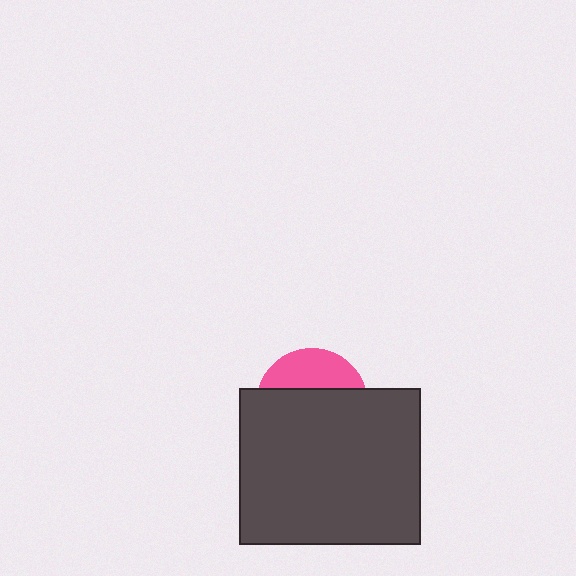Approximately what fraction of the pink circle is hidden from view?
Roughly 68% of the pink circle is hidden behind the dark gray rectangle.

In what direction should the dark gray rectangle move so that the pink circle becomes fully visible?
The dark gray rectangle should move down. That is the shortest direction to clear the overlap and leave the pink circle fully visible.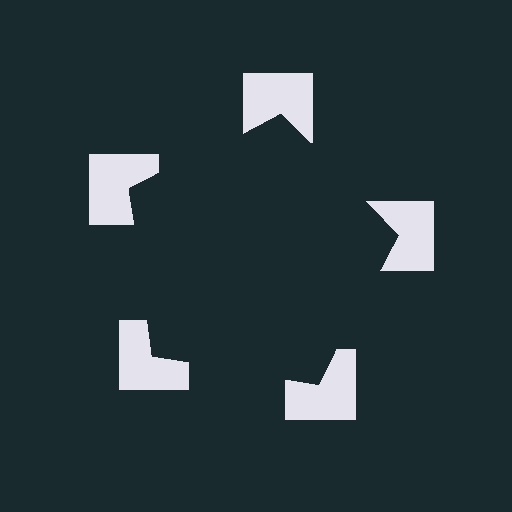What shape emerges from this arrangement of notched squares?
An illusory pentagon — its edges are inferred from the aligned wedge cuts in the notched squares, not physically drawn.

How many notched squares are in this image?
There are 5 — one at each vertex of the illusory pentagon.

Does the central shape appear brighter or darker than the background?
It typically appears slightly darker than the background, even though no actual brightness change is drawn.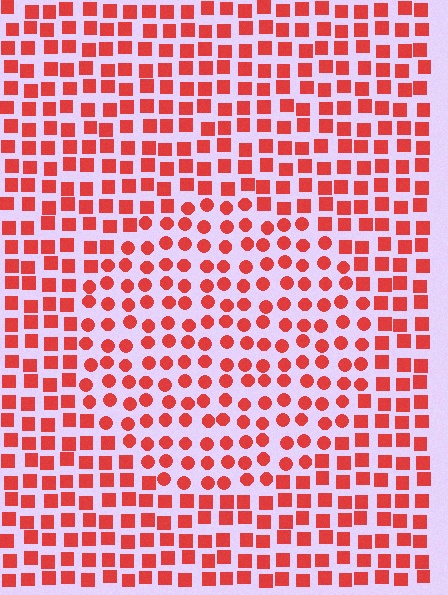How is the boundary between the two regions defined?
The boundary is defined by a change in element shape: circles inside vs. squares outside. All elements share the same color and spacing.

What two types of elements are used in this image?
The image uses circles inside the circle region and squares outside it.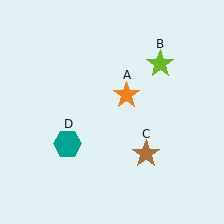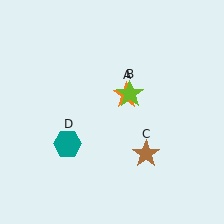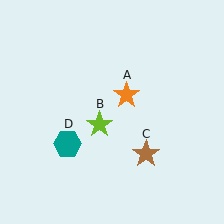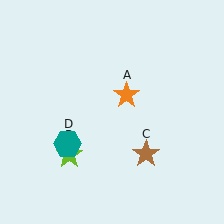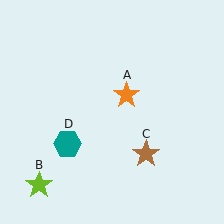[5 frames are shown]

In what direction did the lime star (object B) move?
The lime star (object B) moved down and to the left.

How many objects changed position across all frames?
1 object changed position: lime star (object B).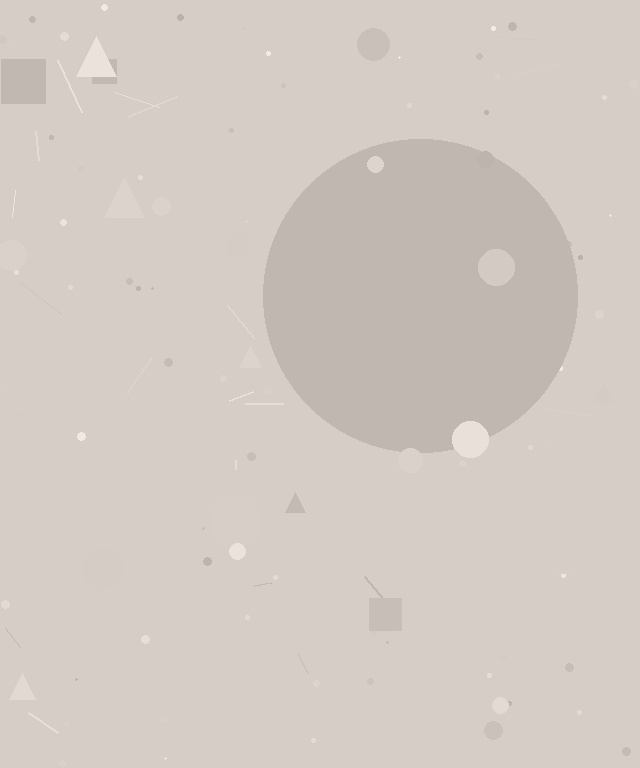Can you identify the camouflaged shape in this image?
The camouflaged shape is a circle.